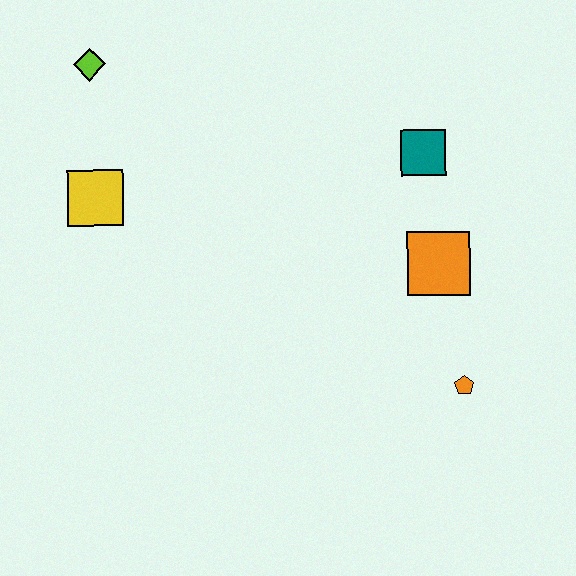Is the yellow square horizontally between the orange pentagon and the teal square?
No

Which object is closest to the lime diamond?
The yellow square is closest to the lime diamond.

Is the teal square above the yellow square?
Yes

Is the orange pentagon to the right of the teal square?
Yes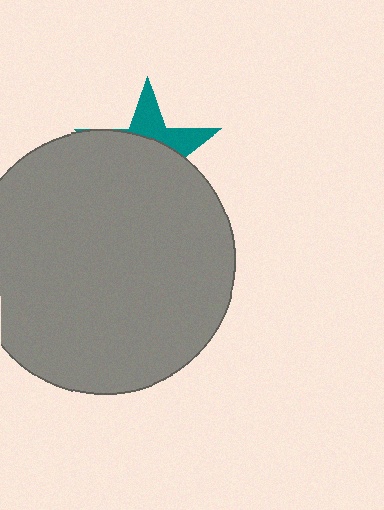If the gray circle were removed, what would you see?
You would see the complete teal star.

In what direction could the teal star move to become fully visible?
The teal star could move up. That would shift it out from behind the gray circle entirely.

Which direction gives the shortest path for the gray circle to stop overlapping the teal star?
Moving down gives the shortest separation.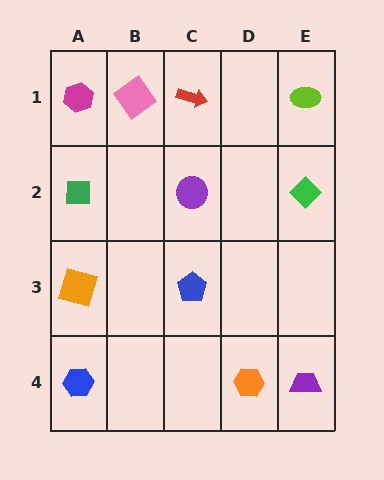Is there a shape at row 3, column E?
No, that cell is empty.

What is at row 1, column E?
A lime ellipse.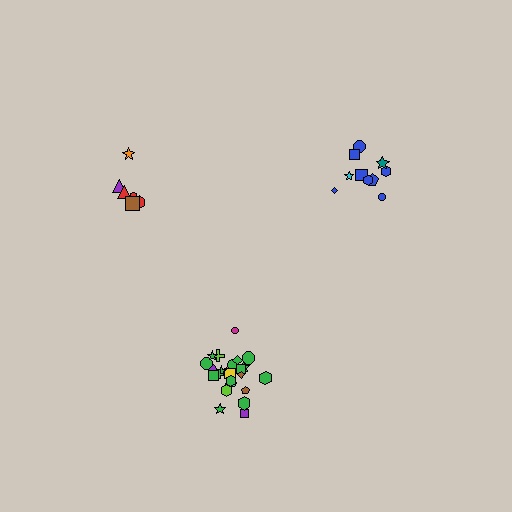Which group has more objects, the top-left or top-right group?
The top-right group.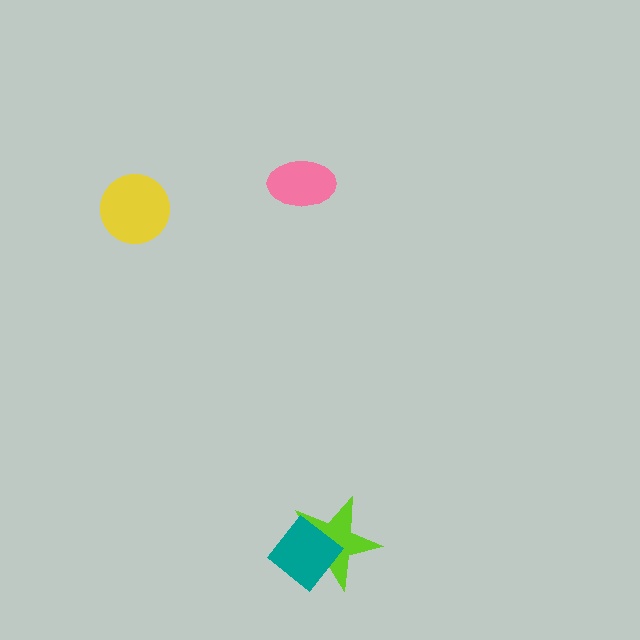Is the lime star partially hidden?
Yes, it is partially covered by another shape.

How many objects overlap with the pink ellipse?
0 objects overlap with the pink ellipse.